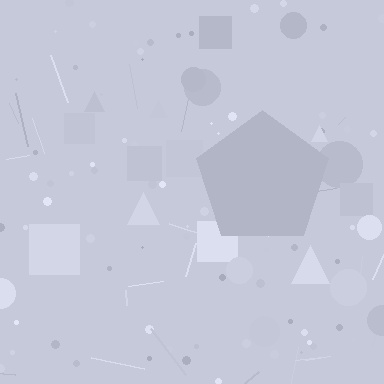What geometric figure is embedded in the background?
A pentagon is embedded in the background.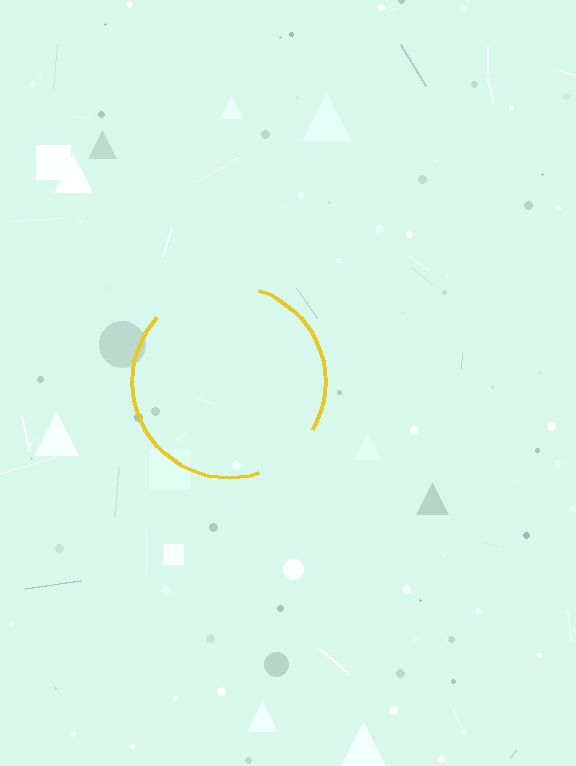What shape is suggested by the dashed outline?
The dashed outline suggests a circle.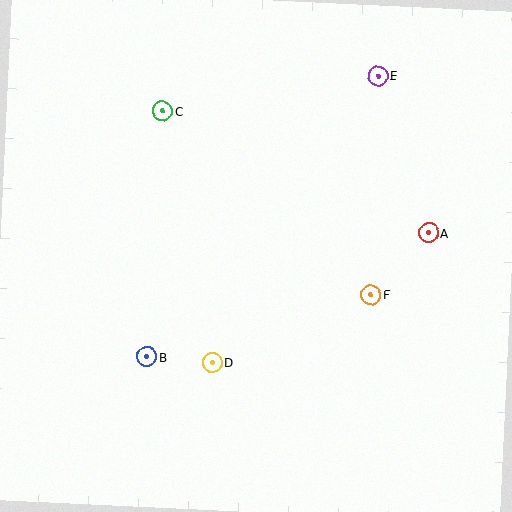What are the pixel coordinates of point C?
Point C is at (162, 111).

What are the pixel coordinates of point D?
Point D is at (212, 362).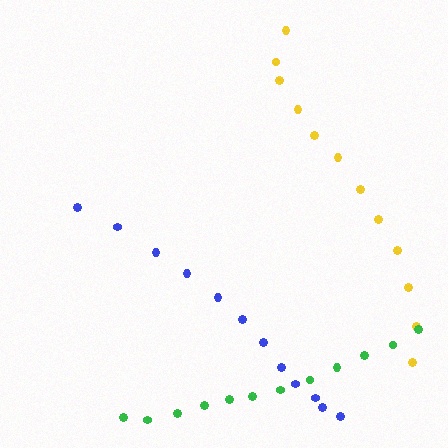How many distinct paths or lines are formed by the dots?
There are 3 distinct paths.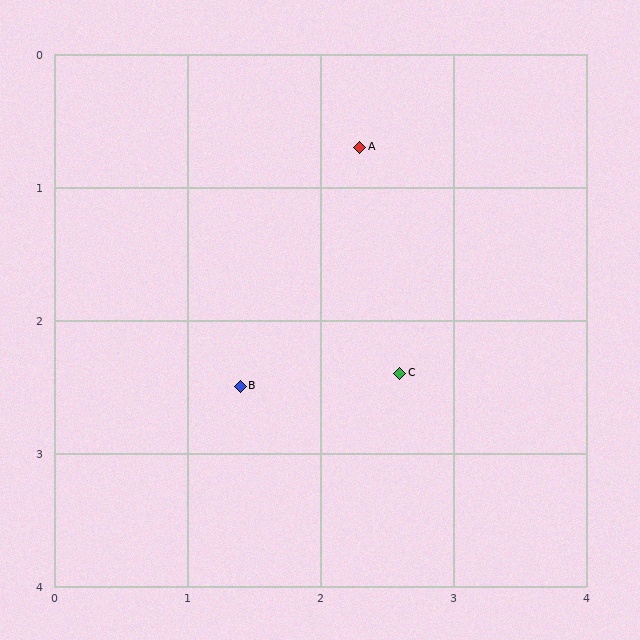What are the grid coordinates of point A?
Point A is at approximately (2.3, 0.7).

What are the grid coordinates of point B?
Point B is at approximately (1.4, 2.5).